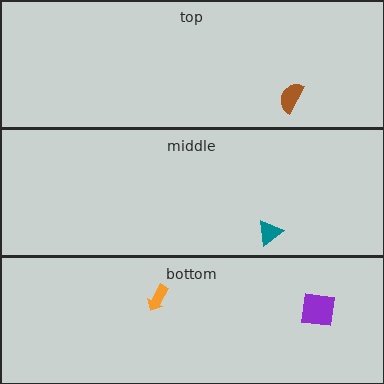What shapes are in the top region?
The brown semicircle.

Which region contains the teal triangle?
The middle region.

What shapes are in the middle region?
The teal triangle.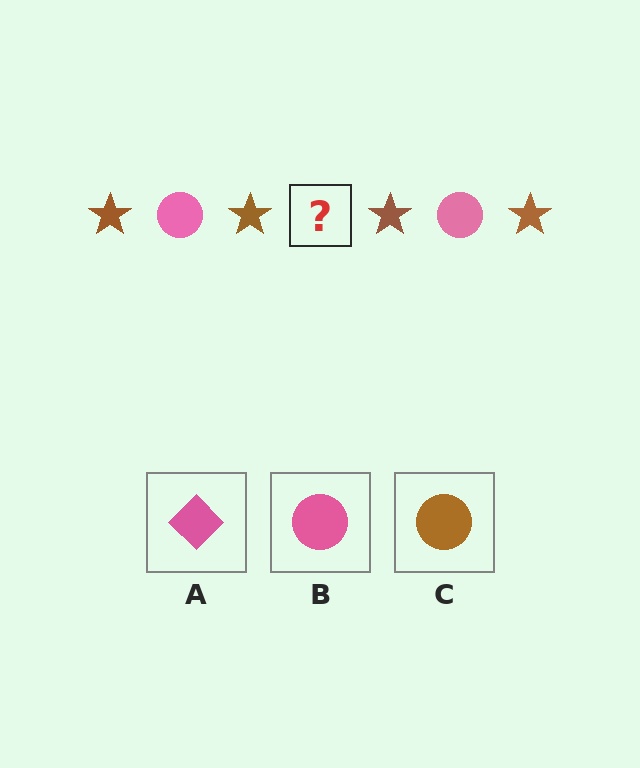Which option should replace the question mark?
Option B.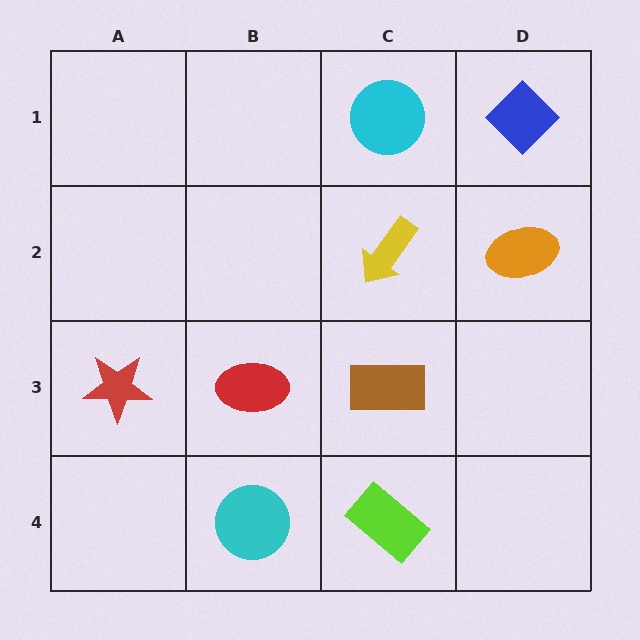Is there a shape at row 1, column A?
No, that cell is empty.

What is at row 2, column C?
A yellow arrow.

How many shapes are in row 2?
2 shapes.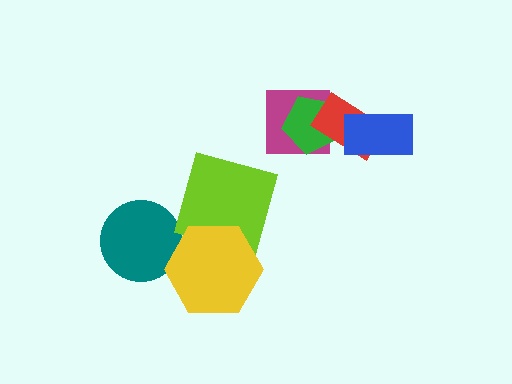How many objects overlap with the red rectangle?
3 objects overlap with the red rectangle.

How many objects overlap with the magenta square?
2 objects overlap with the magenta square.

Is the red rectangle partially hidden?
Yes, it is partially covered by another shape.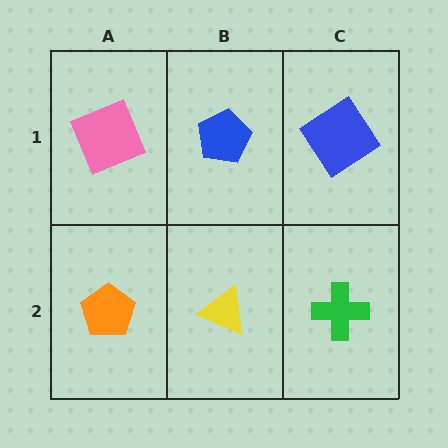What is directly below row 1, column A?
An orange pentagon.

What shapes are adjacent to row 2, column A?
A pink square (row 1, column A), a yellow triangle (row 2, column B).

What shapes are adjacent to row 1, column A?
An orange pentagon (row 2, column A), a blue pentagon (row 1, column B).